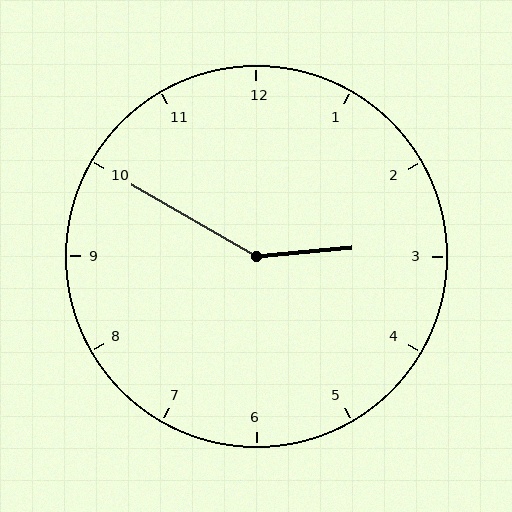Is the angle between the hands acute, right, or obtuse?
It is obtuse.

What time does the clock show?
2:50.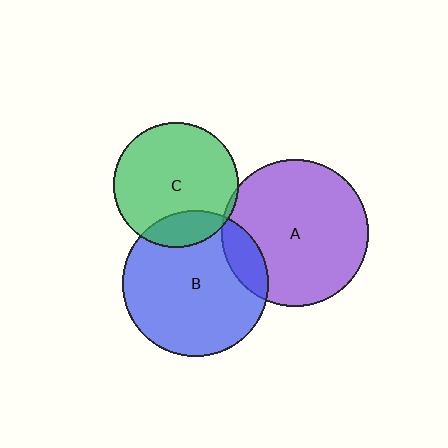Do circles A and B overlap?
Yes.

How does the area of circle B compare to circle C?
Approximately 1.4 times.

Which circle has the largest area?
Circle A (purple).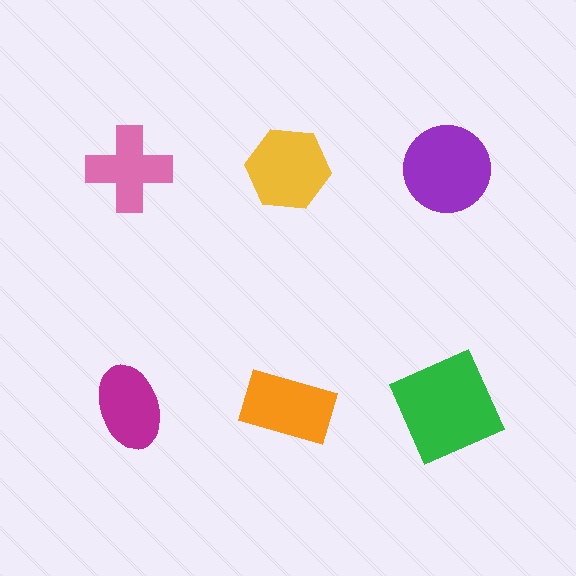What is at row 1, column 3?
A purple circle.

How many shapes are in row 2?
3 shapes.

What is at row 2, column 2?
An orange rectangle.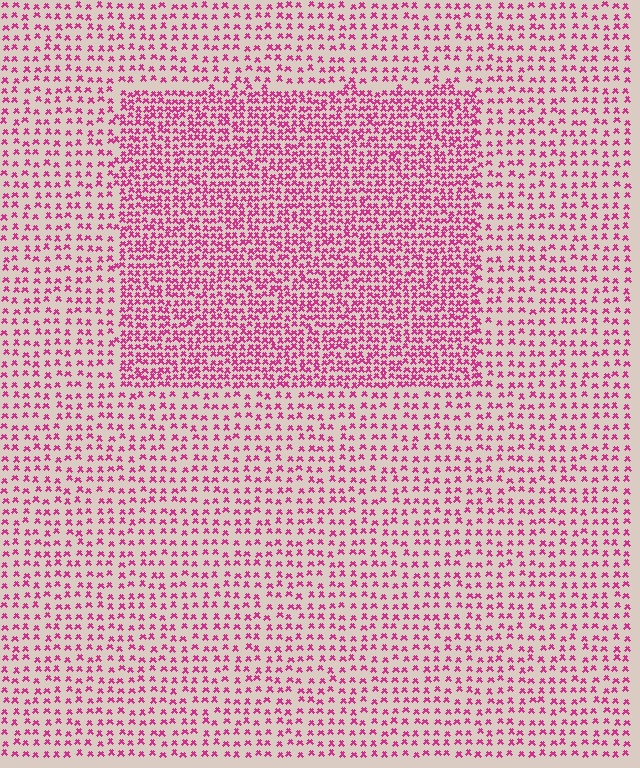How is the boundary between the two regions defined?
The boundary is defined by a change in element density (approximately 2.0x ratio). All elements are the same color, size, and shape.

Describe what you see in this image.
The image contains small magenta elements arranged at two different densities. A rectangle-shaped region is visible where the elements are more densely packed than the surrounding area.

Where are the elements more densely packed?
The elements are more densely packed inside the rectangle boundary.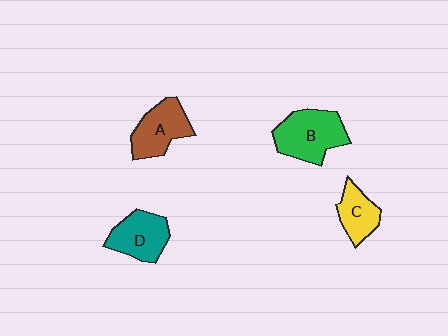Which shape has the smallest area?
Shape C (yellow).